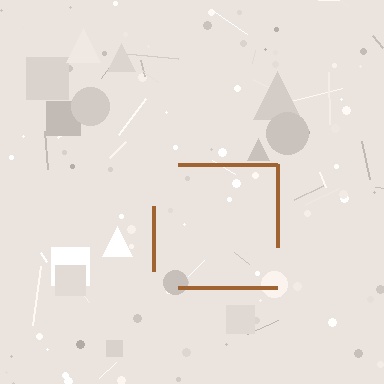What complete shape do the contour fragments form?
The contour fragments form a square.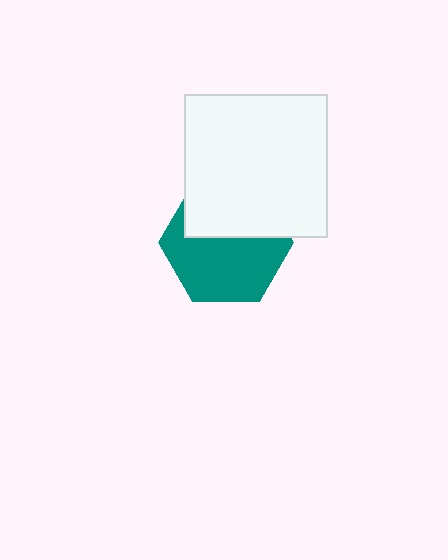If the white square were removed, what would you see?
You would see the complete teal hexagon.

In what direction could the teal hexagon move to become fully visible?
The teal hexagon could move down. That would shift it out from behind the white square entirely.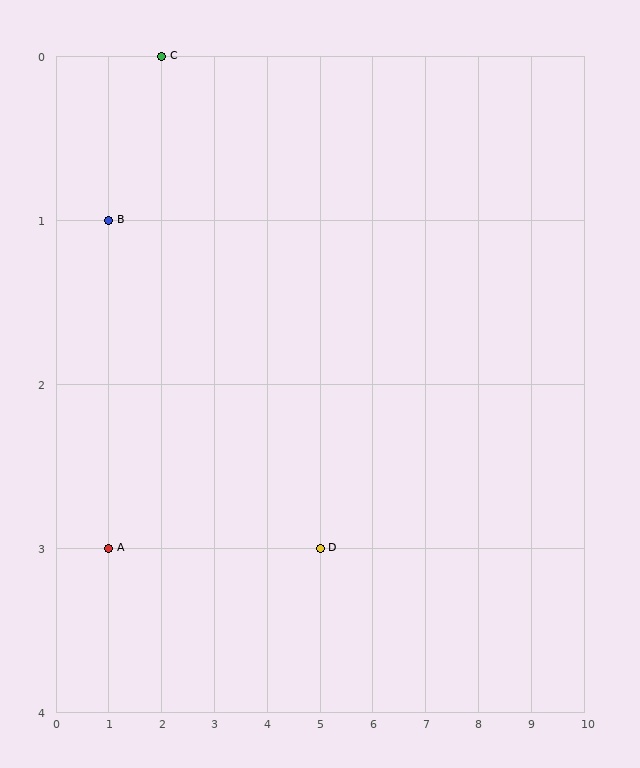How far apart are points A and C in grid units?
Points A and C are 1 column and 3 rows apart (about 3.2 grid units diagonally).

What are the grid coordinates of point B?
Point B is at grid coordinates (1, 1).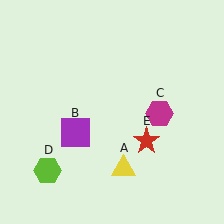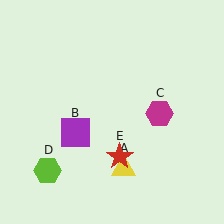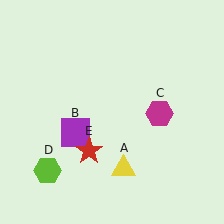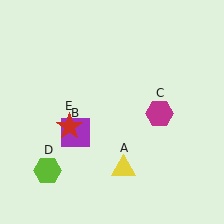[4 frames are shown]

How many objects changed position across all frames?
1 object changed position: red star (object E).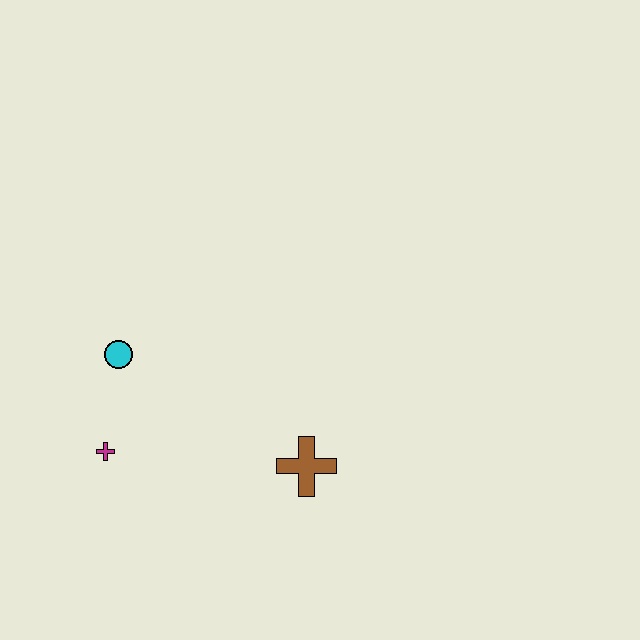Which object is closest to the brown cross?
The magenta cross is closest to the brown cross.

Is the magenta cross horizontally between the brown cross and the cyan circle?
No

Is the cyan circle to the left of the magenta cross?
No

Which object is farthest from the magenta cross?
The brown cross is farthest from the magenta cross.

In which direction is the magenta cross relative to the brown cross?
The magenta cross is to the left of the brown cross.